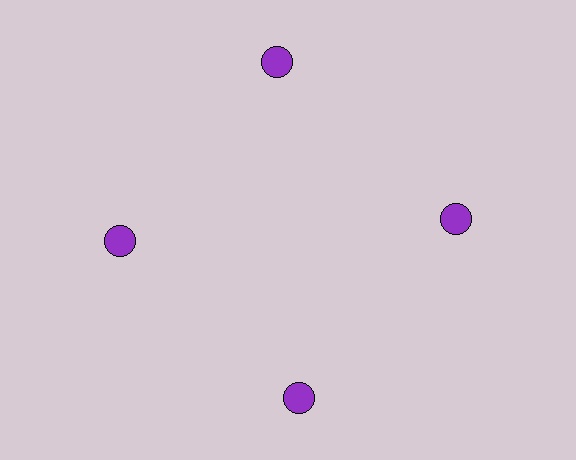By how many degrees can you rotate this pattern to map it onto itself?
The pattern maps onto itself every 90 degrees of rotation.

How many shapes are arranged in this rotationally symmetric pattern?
There are 4 shapes, arranged in 4 groups of 1.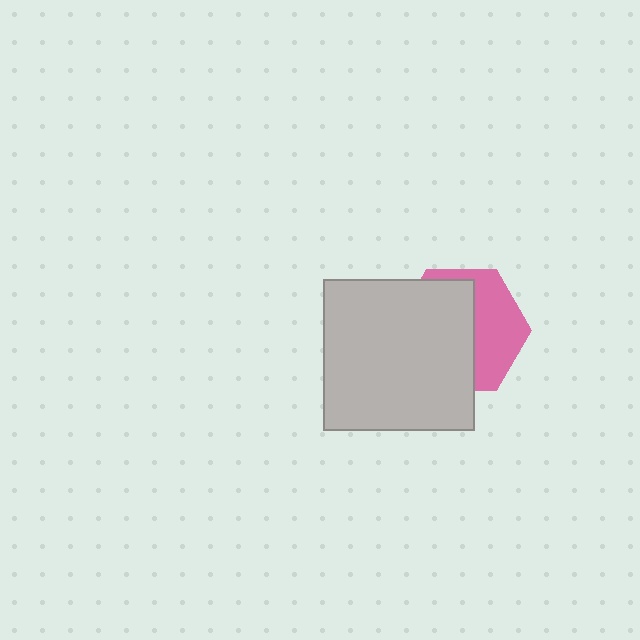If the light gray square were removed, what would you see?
You would see the complete pink hexagon.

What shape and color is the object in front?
The object in front is a light gray square.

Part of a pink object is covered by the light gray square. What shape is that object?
It is a hexagon.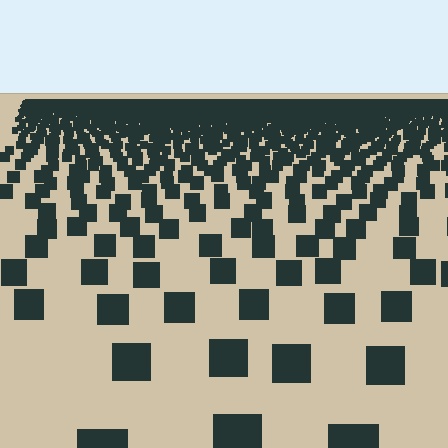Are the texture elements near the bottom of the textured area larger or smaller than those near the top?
Larger. Near the bottom, elements are closer to the viewer and appear at a bigger on-screen size.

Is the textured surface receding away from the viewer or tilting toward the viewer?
The surface is receding away from the viewer. Texture elements get smaller and denser toward the top.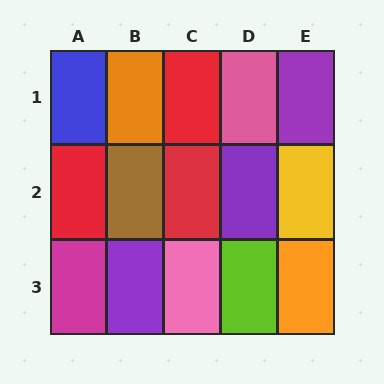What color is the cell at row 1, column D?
Pink.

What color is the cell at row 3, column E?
Orange.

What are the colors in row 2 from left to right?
Red, brown, red, purple, yellow.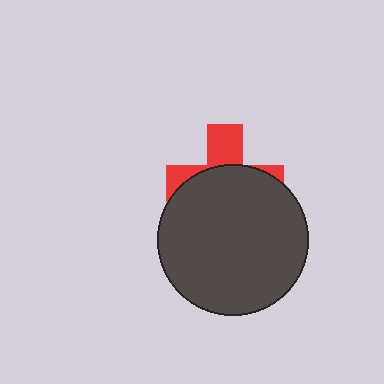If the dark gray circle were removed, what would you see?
You would see the complete red cross.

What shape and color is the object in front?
The object in front is a dark gray circle.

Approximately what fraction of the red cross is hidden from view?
Roughly 67% of the red cross is hidden behind the dark gray circle.